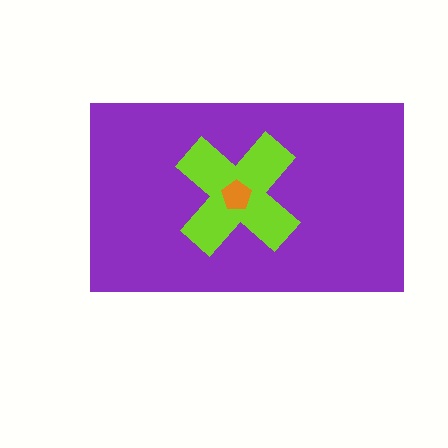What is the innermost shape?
The orange pentagon.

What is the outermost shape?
The purple rectangle.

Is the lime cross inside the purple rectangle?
Yes.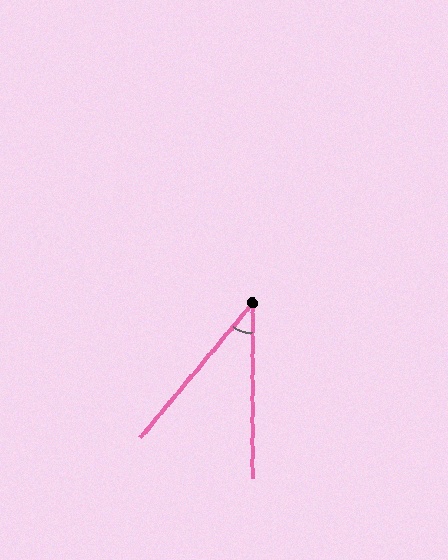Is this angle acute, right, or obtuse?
It is acute.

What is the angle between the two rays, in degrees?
Approximately 40 degrees.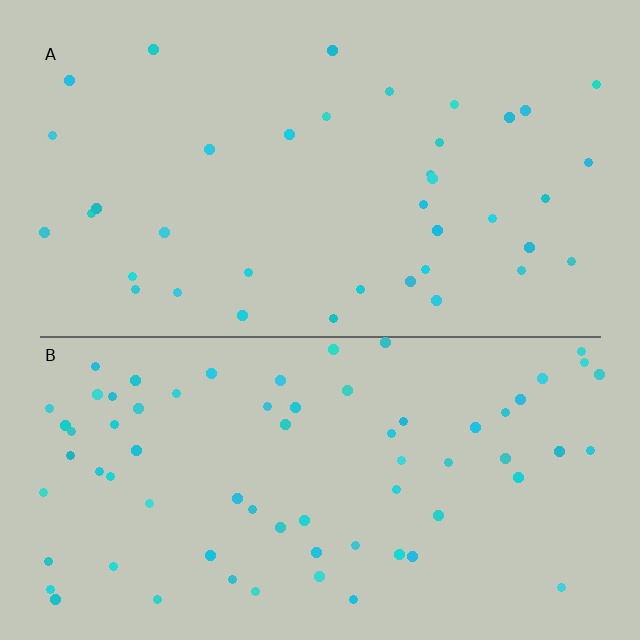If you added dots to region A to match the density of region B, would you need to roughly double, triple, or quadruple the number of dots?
Approximately double.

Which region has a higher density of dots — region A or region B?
B (the bottom).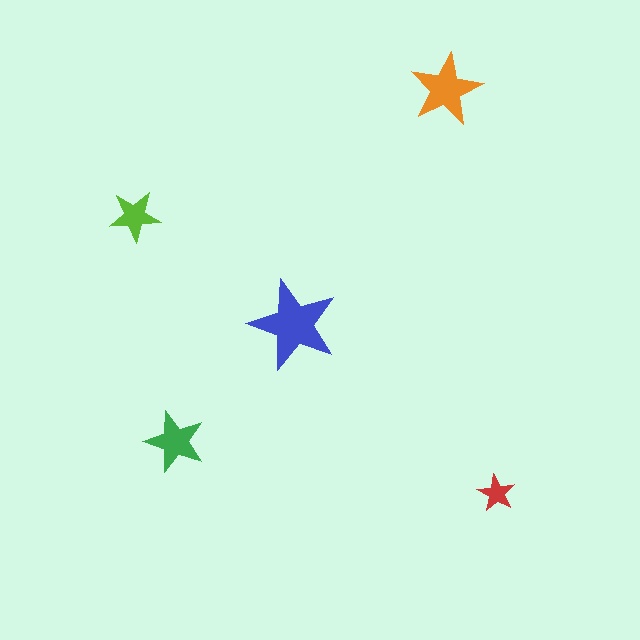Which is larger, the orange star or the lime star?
The orange one.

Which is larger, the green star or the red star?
The green one.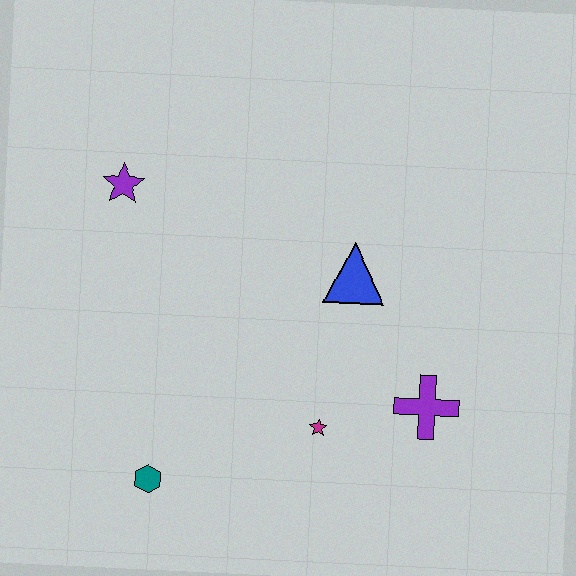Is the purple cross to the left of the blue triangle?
No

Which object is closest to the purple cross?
The magenta star is closest to the purple cross.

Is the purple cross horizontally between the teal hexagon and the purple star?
No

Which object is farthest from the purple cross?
The purple star is farthest from the purple cross.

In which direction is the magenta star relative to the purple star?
The magenta star is below the purple star.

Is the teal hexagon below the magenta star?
Yes